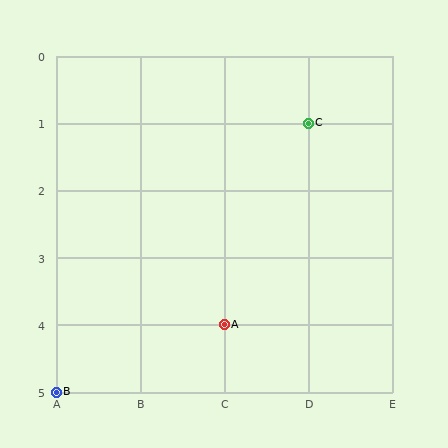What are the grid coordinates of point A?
Point A is at grid coordinates (C, 4).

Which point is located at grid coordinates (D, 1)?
Point C is at (D, 1).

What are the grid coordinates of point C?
Point C is at grid coordinates (D, 1).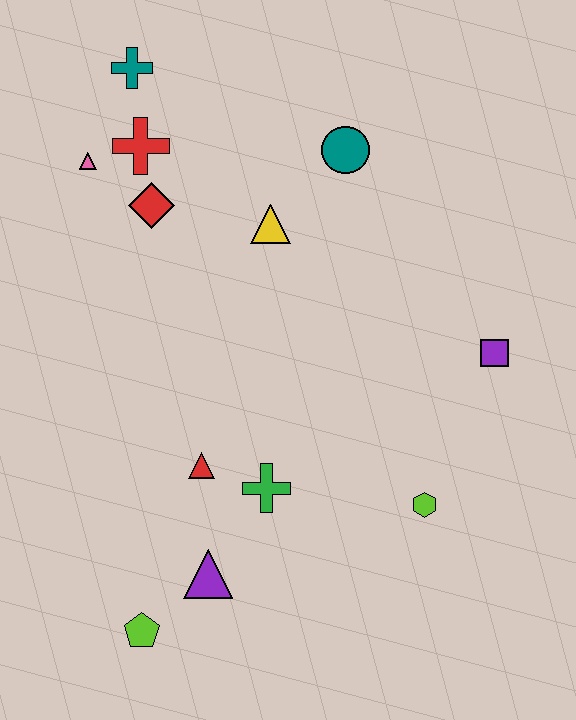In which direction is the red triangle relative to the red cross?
The red triangle is below the red cross.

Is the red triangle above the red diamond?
No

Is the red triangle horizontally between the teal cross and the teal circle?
Yes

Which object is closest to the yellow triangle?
The teal circle is closest to the yellow triangle.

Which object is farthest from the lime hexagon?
The teal cross is farthest from the lime hexagon.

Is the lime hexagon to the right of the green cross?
Yes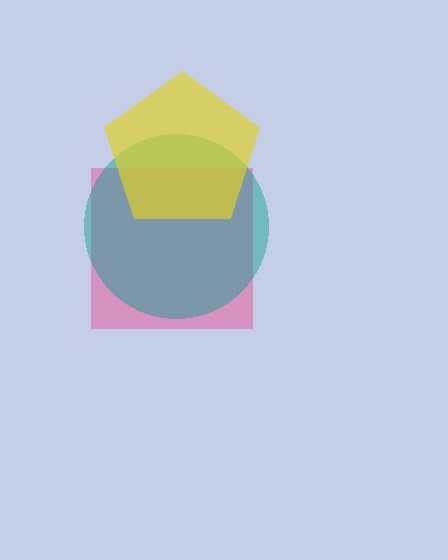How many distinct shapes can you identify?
There are 3 distinct shapes: a pink square, a teal circle, a yellow pentagon.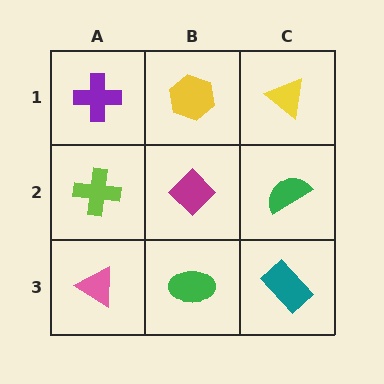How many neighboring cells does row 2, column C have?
3.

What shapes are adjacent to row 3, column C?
A green semicircle (row 2, column C), a green ellipse (row 3, column B).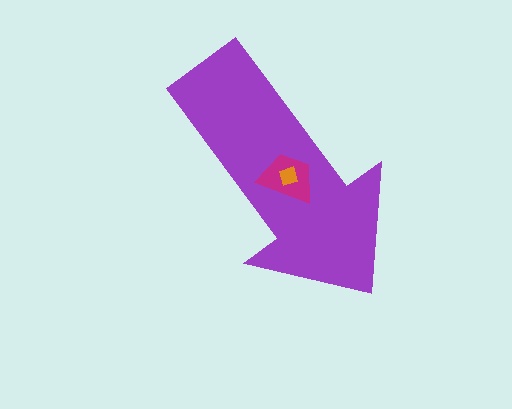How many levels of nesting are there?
3.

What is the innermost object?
The orange square.